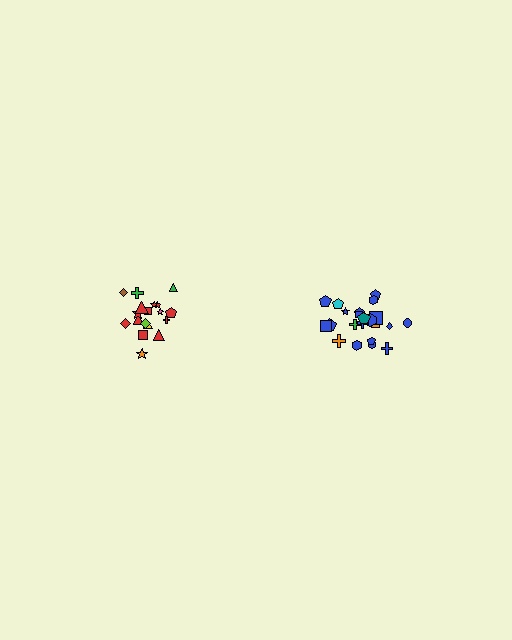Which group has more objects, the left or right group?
The right group.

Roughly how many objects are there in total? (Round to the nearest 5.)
Roughly 40 objects in total.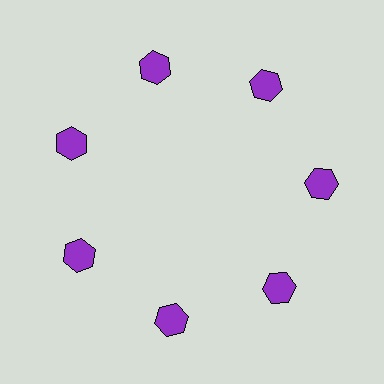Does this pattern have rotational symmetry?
Yes, this pattern has 7-fold rotational symmetry. It looks the same after rotating 51 degrees around the center.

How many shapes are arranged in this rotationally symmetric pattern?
There are 7 shapes, arranged in 7 groups of 1.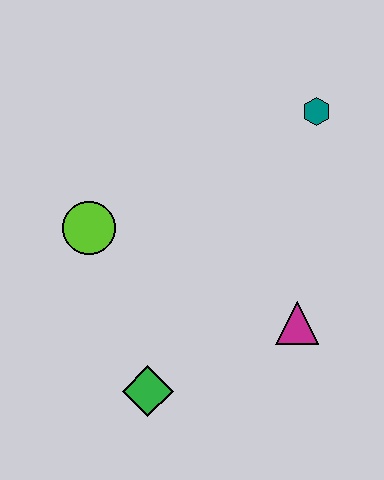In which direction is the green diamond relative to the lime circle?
The green diamond is below the lime circle.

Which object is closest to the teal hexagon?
The magenta triangle is closest to the teal hexagon.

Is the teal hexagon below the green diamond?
No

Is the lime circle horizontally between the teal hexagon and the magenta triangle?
No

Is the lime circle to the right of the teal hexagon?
No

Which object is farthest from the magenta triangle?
The lime circle is farthest from the magenta triangle.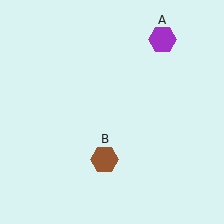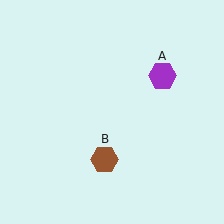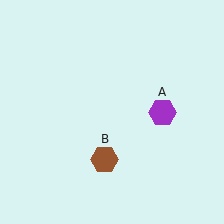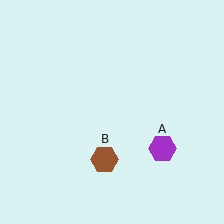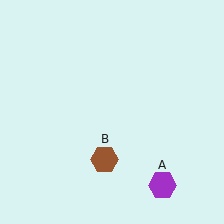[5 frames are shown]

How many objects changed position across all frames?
1 object changed position: purple hexagon (object A).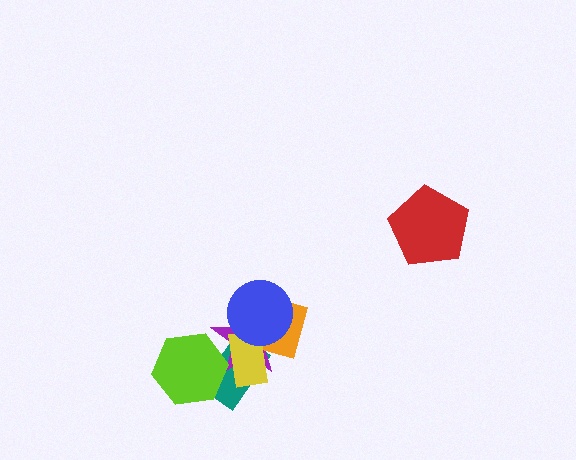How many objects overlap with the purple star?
5 objects overlap with the purple star.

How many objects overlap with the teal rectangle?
4 objects overlap with the teal rectangle.